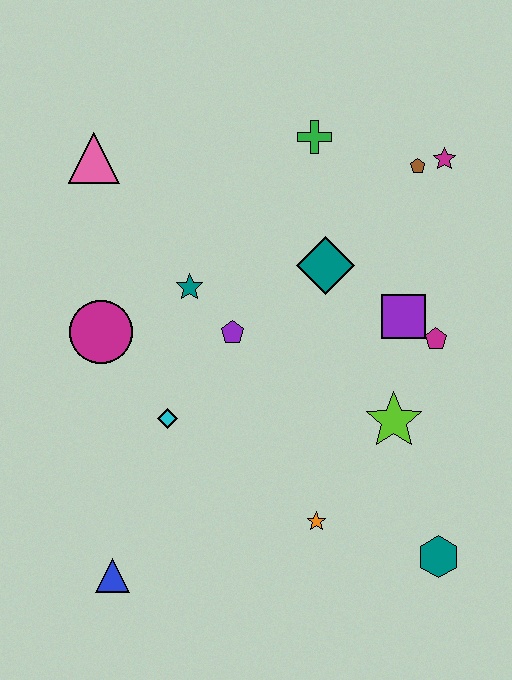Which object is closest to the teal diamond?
The purple square is closest to the teal diamond.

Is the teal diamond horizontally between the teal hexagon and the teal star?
Yes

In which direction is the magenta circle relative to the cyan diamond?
The magenta circle is above the cyan diamond.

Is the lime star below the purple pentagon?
Yes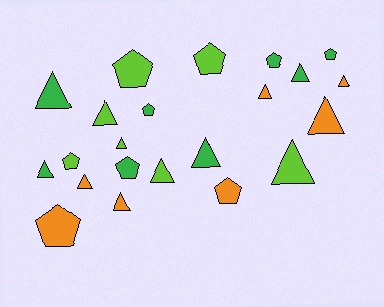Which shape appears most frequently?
Triangle, with 13 objects.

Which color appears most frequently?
Green, with 8 objects.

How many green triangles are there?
There are 4 green triangles.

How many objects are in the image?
There are 22 objects.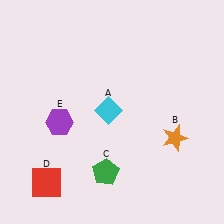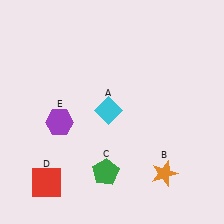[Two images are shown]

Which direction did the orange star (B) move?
The orange star (B) moved down.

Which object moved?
The orange star (B) moved down.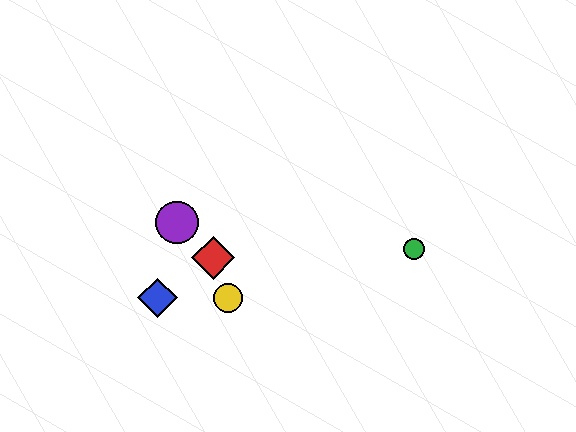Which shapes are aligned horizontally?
The blue diamond, the yellow circle are aligned horizontally.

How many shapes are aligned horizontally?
2 shapes (the blue diamond, the yellow circle) are aligned horizontally.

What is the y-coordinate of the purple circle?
The purple circle is at y≈223.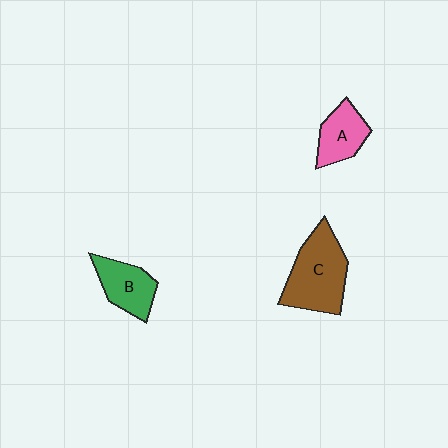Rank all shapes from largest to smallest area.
From largest to smallest: C (brown), B (green), A (pink).